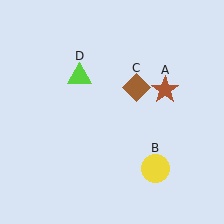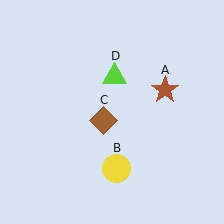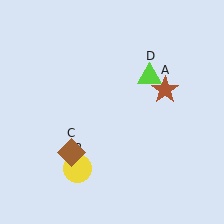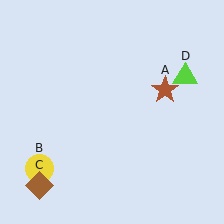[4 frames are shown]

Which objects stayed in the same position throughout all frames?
Brown star (object A) remained stationary.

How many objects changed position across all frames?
3 objects changed position: yellow circle (object B), brown diamond (object C), lime triangle (object D).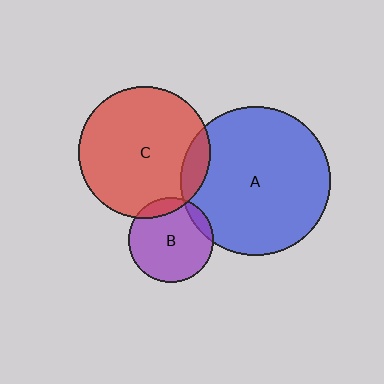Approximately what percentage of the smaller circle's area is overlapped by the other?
Approximately 10%.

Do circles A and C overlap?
Yes.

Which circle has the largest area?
Circle A (blue).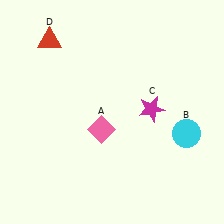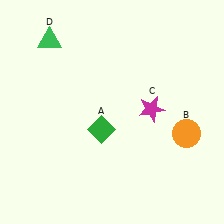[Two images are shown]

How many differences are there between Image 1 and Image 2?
There are 3 differences between the two images.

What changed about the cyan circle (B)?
In Image 1, B is cyan. In Image 2, it changed to orange.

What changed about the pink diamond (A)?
In Image 1, A is pink. In Image 2, it changed to green.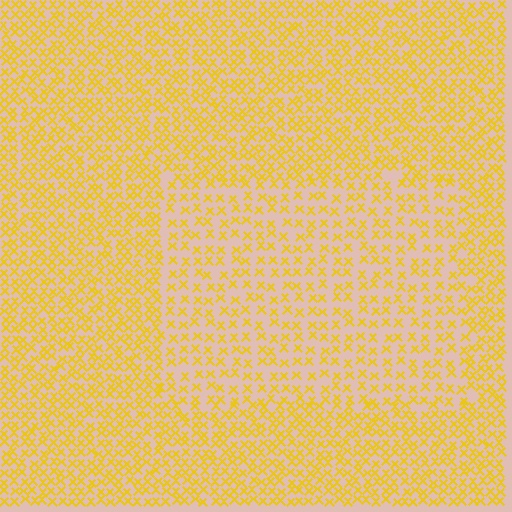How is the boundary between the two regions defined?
The boundary is defined by a change in element density (approximately 1.8x ratio). All elements are the same color, size, and shape.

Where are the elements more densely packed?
The elements are more densely packed outside the rectangle boundary.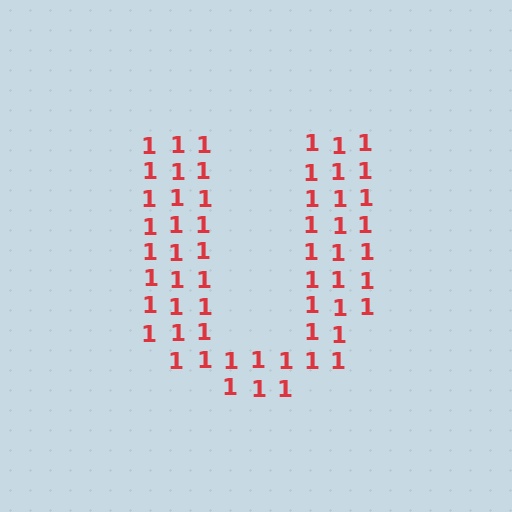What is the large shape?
The large shape is the letter U.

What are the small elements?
The small elements are digit 1's.